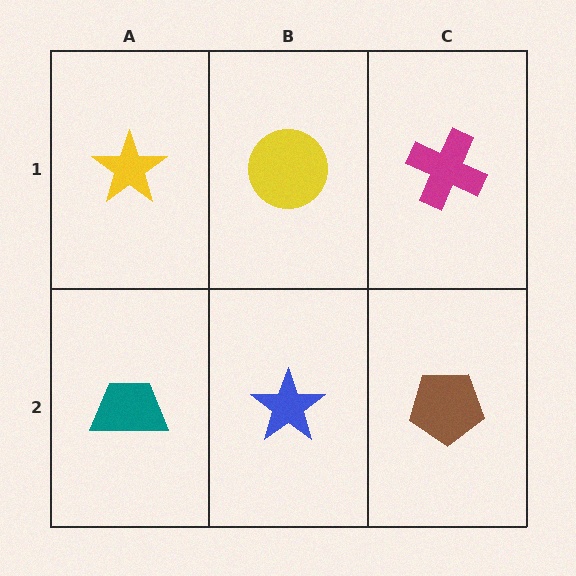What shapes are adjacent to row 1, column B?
A blue star (row 2, column B), a yellow star (row 1, column A), a magenta cross (row 1, column C).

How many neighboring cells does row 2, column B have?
3.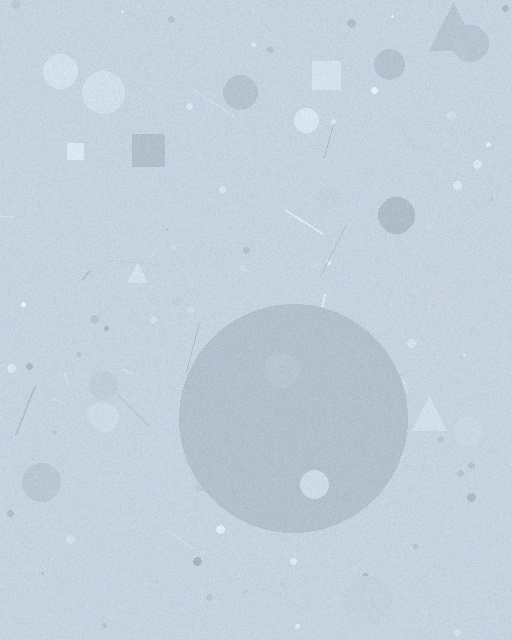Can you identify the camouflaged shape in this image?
The camouflaged shape is a circle.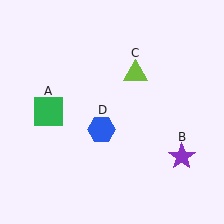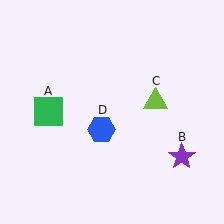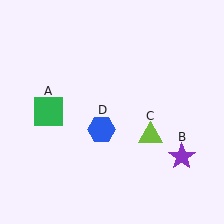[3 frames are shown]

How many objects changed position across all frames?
1 object changed position: lime triangle (object C).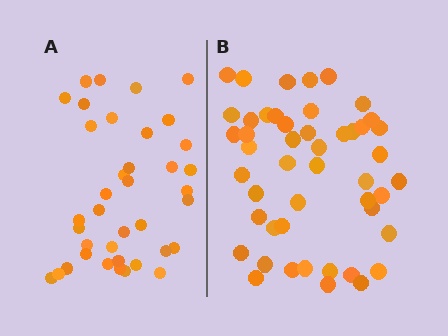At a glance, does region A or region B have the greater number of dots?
Region B (the right region) has more dots.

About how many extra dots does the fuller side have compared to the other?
Region B has roughly 10 or so more dots than region A.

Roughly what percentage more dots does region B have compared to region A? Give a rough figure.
About 25% more.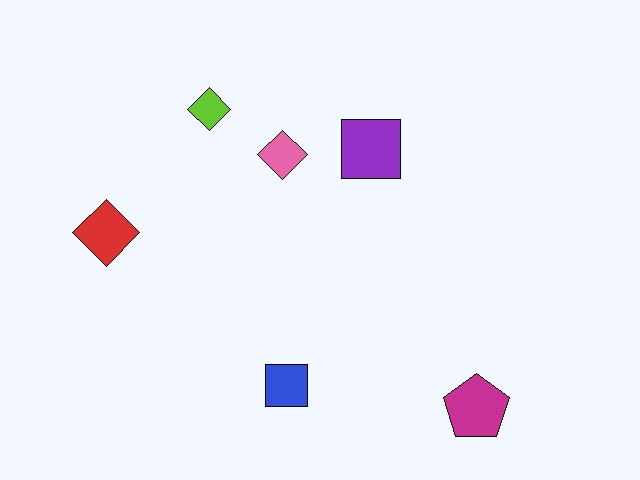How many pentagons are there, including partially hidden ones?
There is 1 pentagon.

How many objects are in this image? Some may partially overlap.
There are 6 objects.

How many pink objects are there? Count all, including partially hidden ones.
There is 1 pink object.